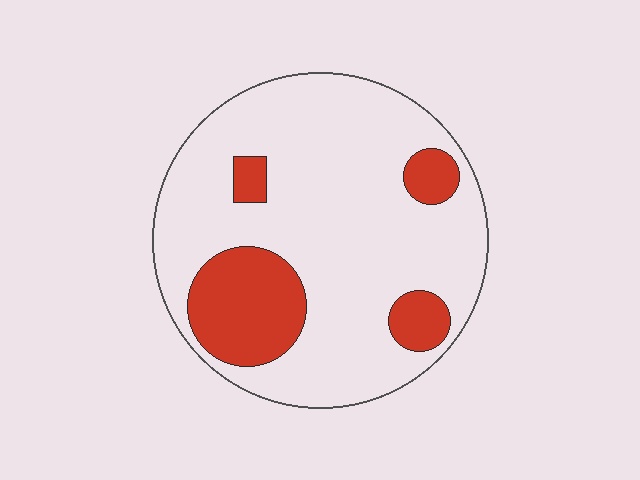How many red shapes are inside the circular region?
4.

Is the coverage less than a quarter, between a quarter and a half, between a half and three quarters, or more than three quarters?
Less than a quarter.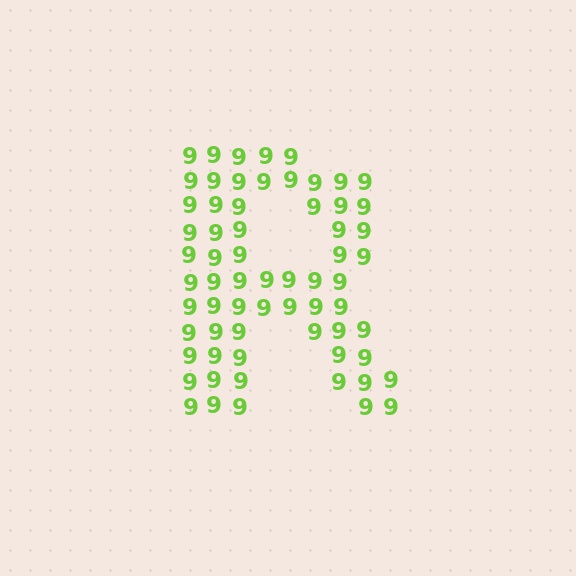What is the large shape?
The large shape is the letter R.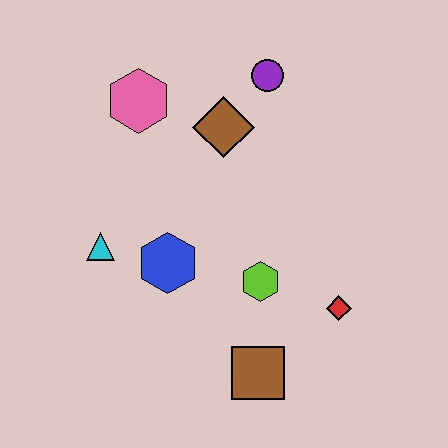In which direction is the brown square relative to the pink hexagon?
The brown square is below the pink hexagon.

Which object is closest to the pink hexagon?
The brown diamond is closest to the pink hexagon.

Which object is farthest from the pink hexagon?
The brown square is farthest from the pink hexagon.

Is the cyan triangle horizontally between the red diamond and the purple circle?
No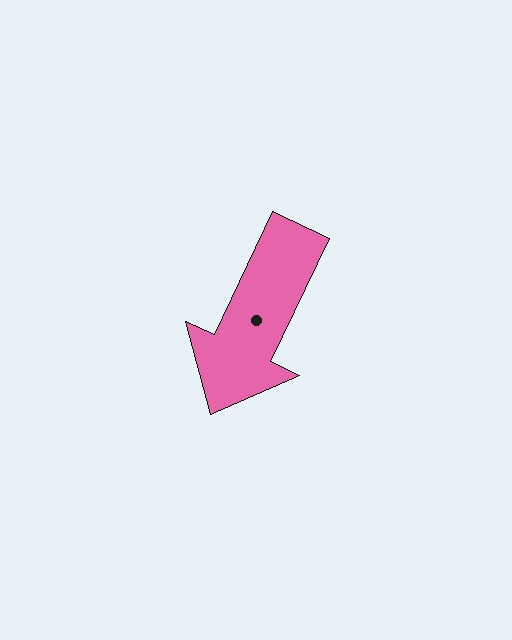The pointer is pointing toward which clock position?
Roughly 7 o'clock.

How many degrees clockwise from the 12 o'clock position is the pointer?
Approximately 205 degrees.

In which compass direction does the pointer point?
Southwest.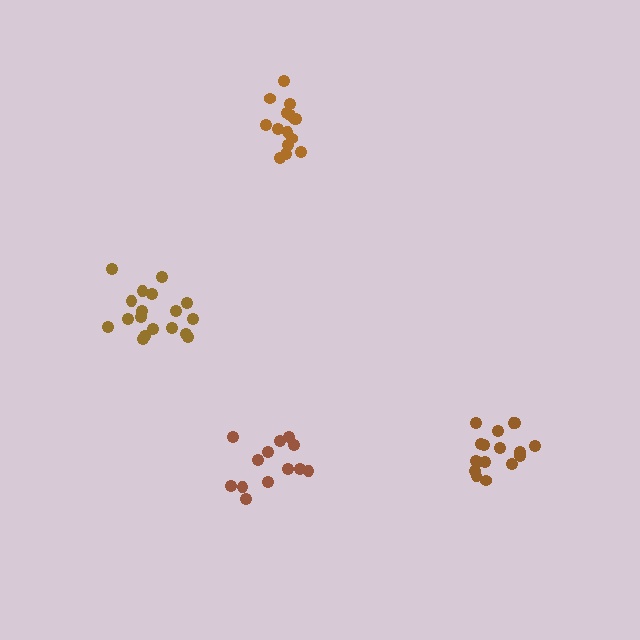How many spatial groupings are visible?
There are 4 spatial groupings.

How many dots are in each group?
Group 1: 13 dots, Group 2: 17 dots, Group 3: 15 dots, Group 4: 18 dots (63 total).